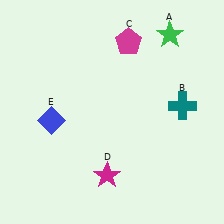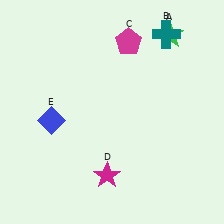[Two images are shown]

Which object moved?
The teal cross (B) moved up.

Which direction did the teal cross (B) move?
The teal cross (B) moved up.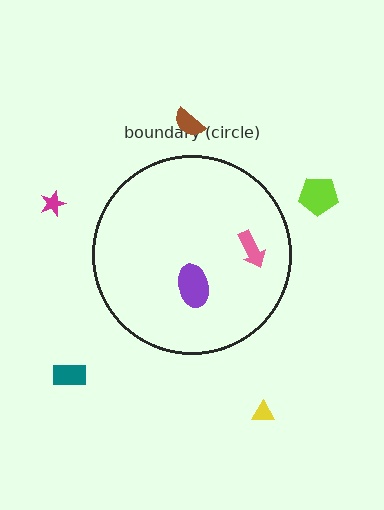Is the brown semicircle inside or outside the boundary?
Outside.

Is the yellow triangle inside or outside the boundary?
Outside.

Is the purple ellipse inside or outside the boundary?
Inside.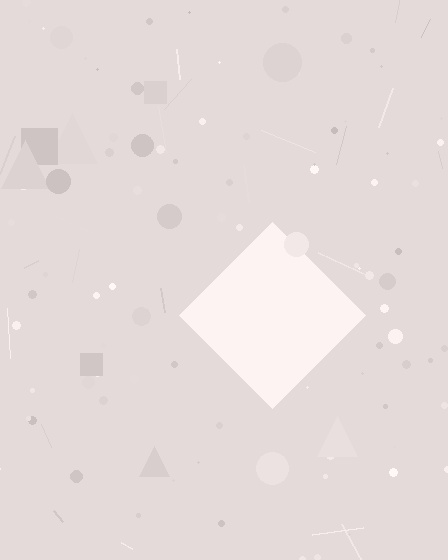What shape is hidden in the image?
A diamond is hidden in the image.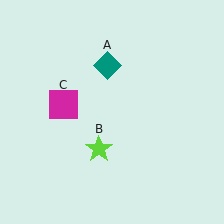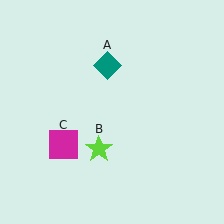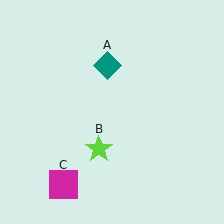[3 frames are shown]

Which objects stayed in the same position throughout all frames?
Teal diamond (object A) and lime star (object B) remained stationary.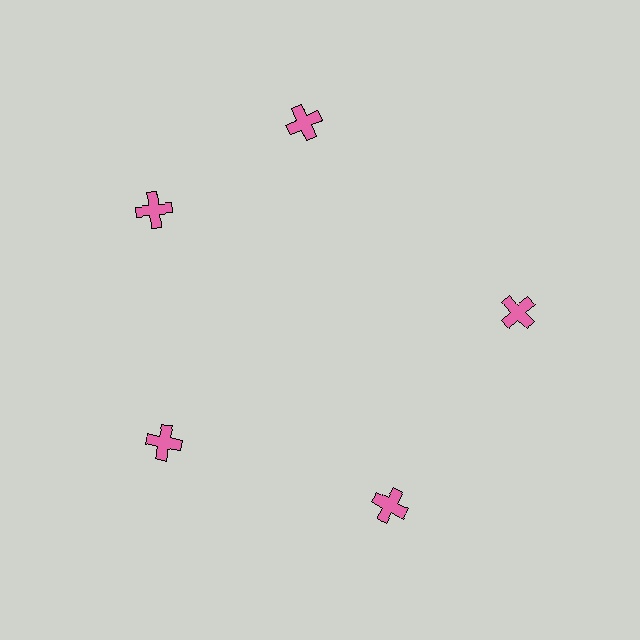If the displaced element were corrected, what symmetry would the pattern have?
It would have 5-fold rotational symmetry — the pattern would map onto itself every 72 degrees.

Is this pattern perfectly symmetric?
No. The 5 pink crosses are arranged in a ring, but one element near the 1 o'clock position is rotated out of alignment along the ring, breaking the 5-fold rotational symmetry.